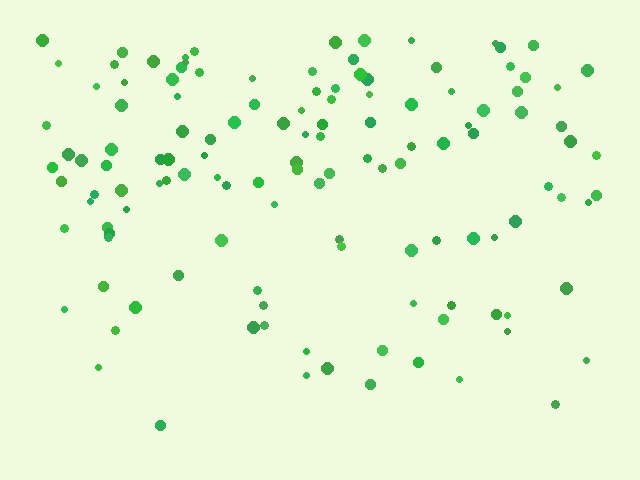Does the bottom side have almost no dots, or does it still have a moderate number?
Still a moderate number, just noticeably fewer than the top.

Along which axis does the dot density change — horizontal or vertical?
Vertical.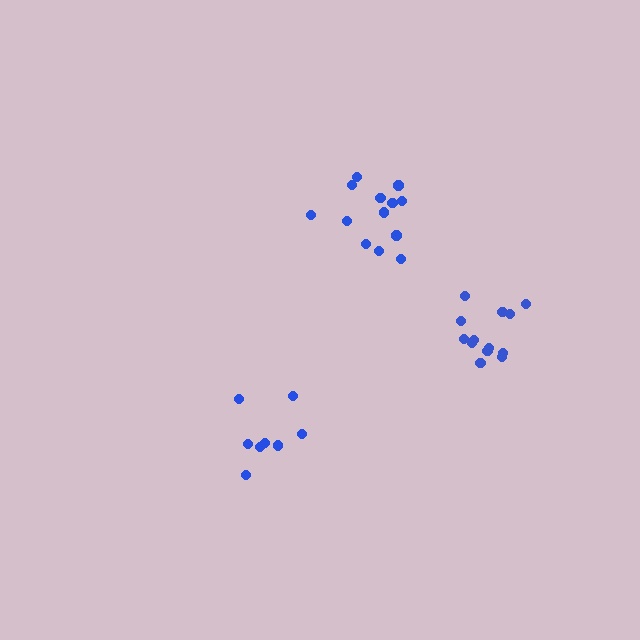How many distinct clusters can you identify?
There are 3 distinct clusters.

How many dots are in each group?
Group 1: 8 dots, Group 2: 13 dots, Group 3: 13 dots (34 total).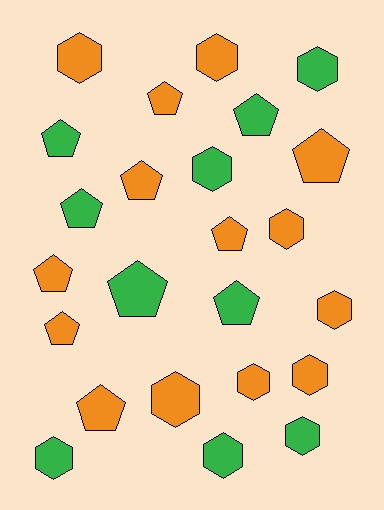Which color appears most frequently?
Orange, with 14 objects.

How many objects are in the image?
There are 24 objects.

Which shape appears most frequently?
Hexagon, with 12 objects.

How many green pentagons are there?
There are 5 green pentagons.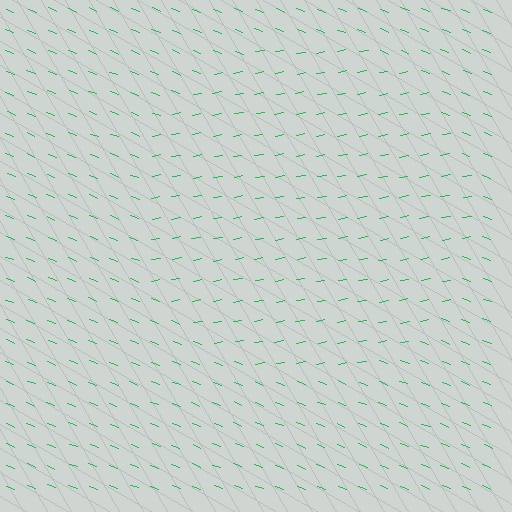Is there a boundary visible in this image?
Yes, there is a texture boundary formed by a change in line orientation.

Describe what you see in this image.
The image is filled with small green line segments. A circle region in the image has lines oriented differently from the surrounding lines, creating a visible texture boundary.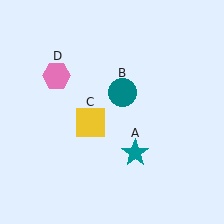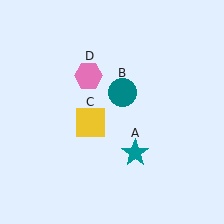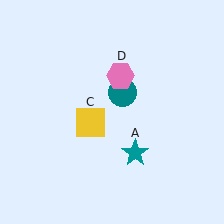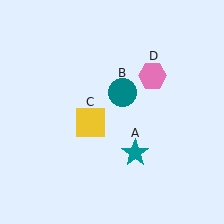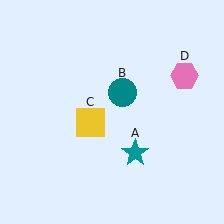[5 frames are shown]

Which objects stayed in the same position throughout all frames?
Teal star (object A) and teal circle (object B) and yellow square (object C) remained stationary.